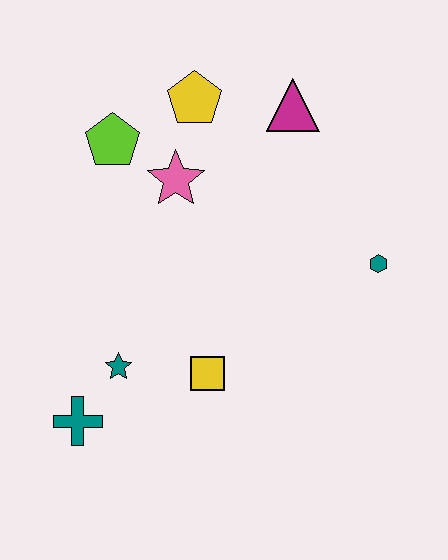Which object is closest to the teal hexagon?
The magenta triangle is closest to the teal hexagon.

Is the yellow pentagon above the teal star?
Yes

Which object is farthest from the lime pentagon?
The teal hexagon is farthest from the lime pentagon.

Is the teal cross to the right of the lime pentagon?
No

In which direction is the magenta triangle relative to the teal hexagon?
The magenta triangle is above the teal hexagon.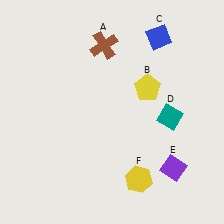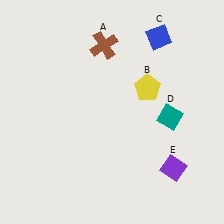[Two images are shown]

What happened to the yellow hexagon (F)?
The yellow hexagon (F) was removed in Image 2. It was in the bottom-right area of Image 1.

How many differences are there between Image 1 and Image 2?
There is 1 difference between the two images.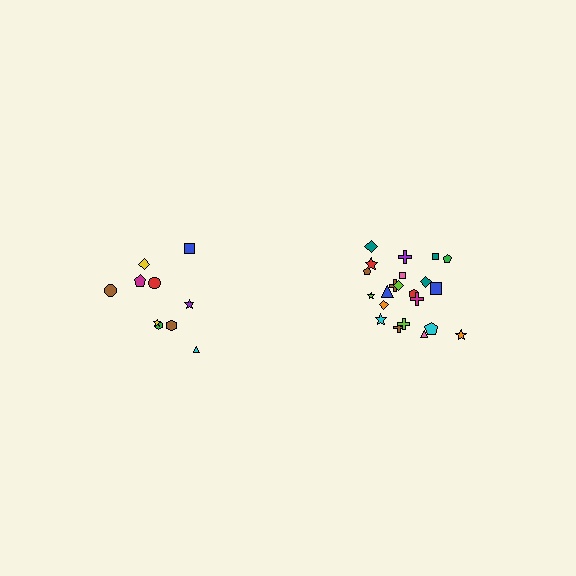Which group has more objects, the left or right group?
The right group.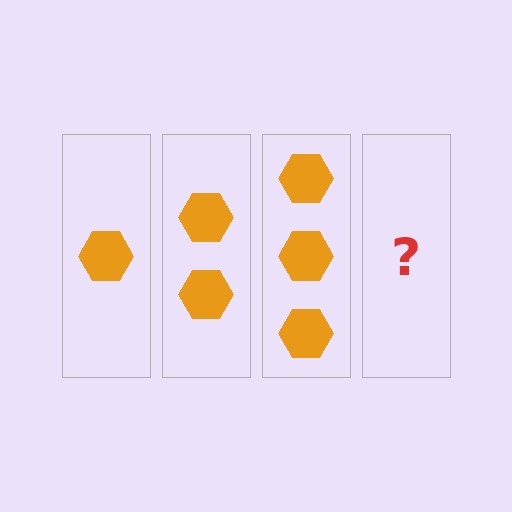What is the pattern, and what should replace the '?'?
The pattern is that each step adds one more hexagon. The '?' should be 4 hexagons.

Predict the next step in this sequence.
The next step is 4 hexagons.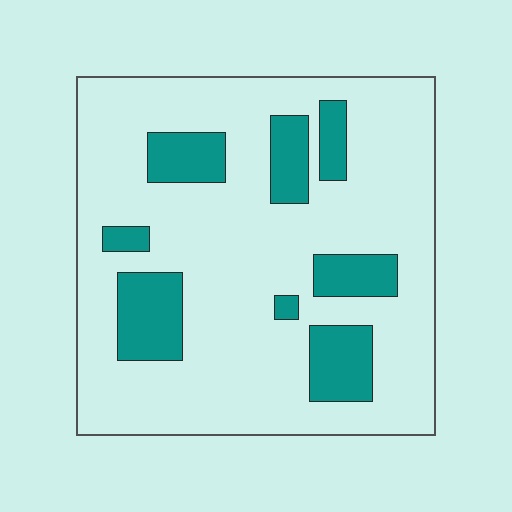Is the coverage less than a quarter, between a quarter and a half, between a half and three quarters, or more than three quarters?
Less than a quarter.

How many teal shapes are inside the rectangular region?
8.